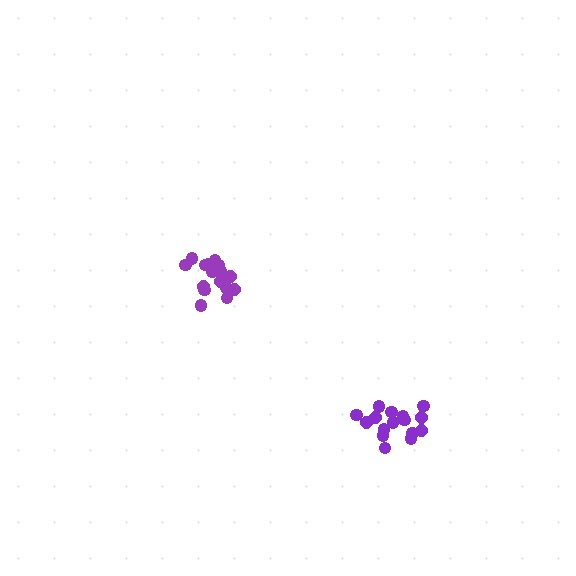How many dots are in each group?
Group 1: 16 dots, Group 2: 17 dots (33 total).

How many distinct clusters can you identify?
There are 2 distinct clusters.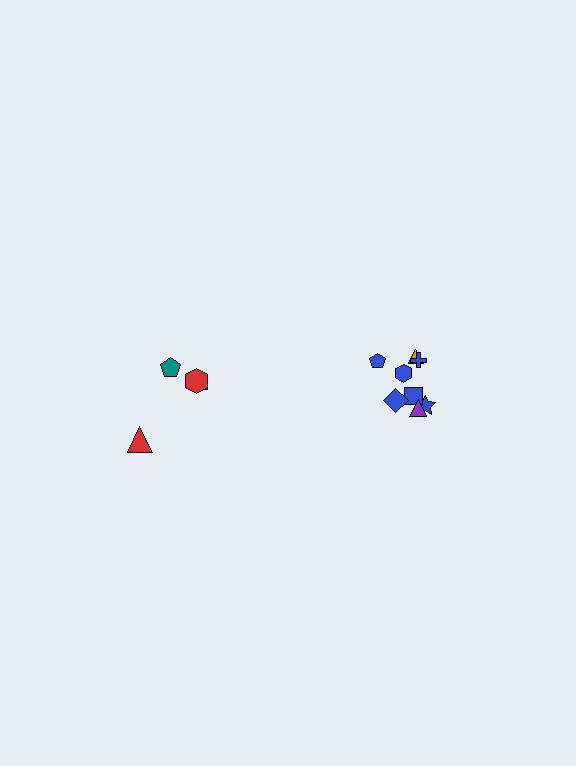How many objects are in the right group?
There are 8 objects.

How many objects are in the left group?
There are 4 objects.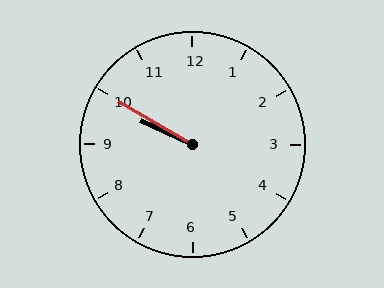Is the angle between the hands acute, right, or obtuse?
It is acute.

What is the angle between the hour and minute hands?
Approximately 5 degrees.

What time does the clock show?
9:50.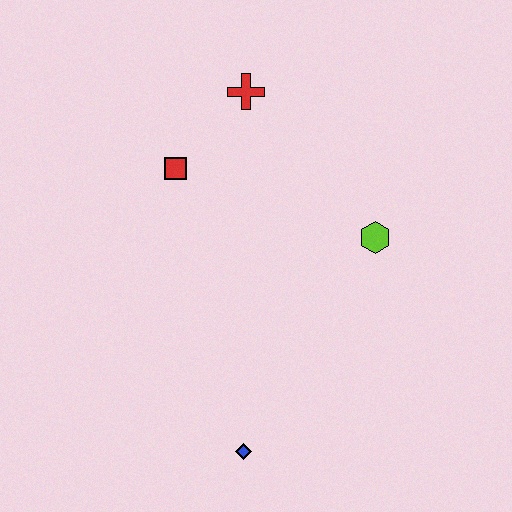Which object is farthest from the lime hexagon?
The blue diamond is farthest from the lime hexagon.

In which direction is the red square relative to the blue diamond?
The red square is above the blue diamond.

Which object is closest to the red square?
The red cross is closest to the red square.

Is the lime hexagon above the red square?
No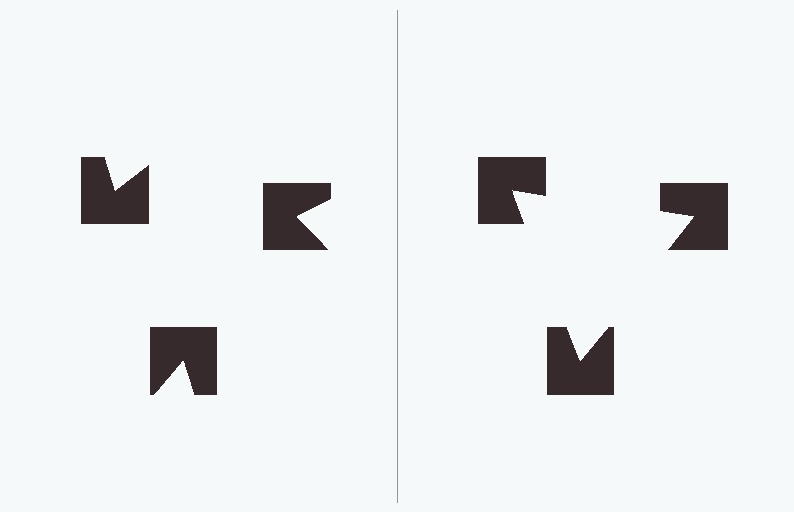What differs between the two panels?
The notched squares are positioned identically on both sides; only the wedge orientations differ. On the right they align to a triangle; on the left they are misaligned.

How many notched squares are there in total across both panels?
6 — 3 on each side.